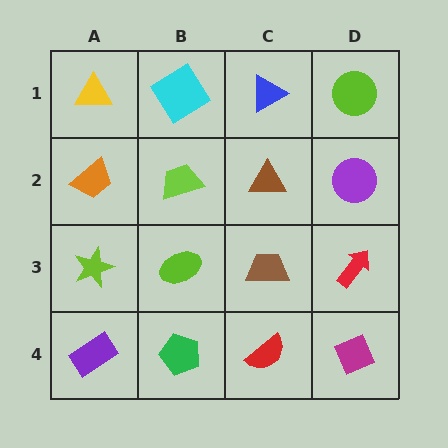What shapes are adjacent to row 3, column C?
A brown triangle (row 2, column C), a red semicircle (row 4, column C), a lime ellipse (row 3, column B), a red arrow (row 3, column D).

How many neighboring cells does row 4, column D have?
2.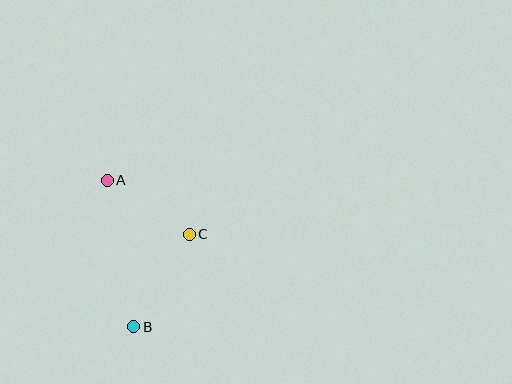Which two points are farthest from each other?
Points A and B are farthest from each other.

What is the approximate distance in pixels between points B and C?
The distance between B and C is approximately 108 pixels.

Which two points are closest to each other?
Points A and C are closest to each other.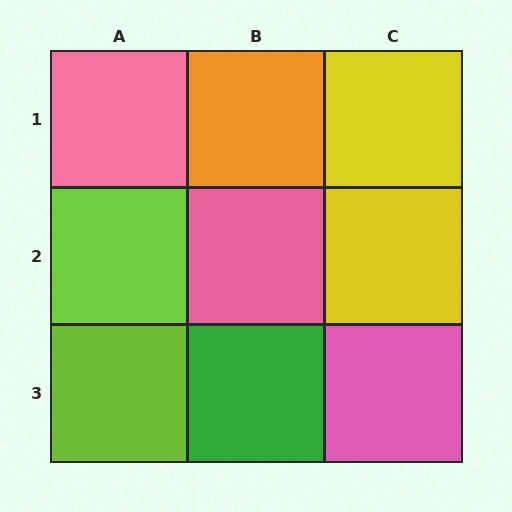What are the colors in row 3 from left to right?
Lime, green, pink.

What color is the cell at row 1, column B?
Orange.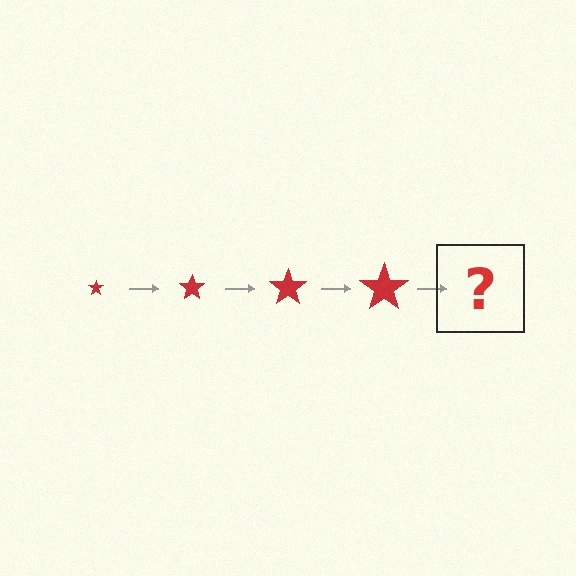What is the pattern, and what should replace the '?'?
The pattern is that the star gets progressively larger each step. The '?' should be a red star, larger than the previous one.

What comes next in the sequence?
The next element should be a red star, larger than the previous one.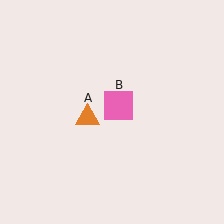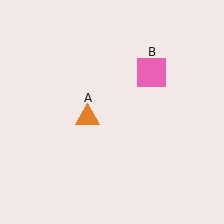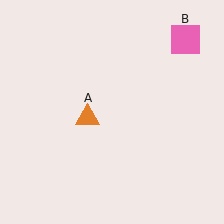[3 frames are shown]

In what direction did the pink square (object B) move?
The pink square (object B) moved up and to the right.